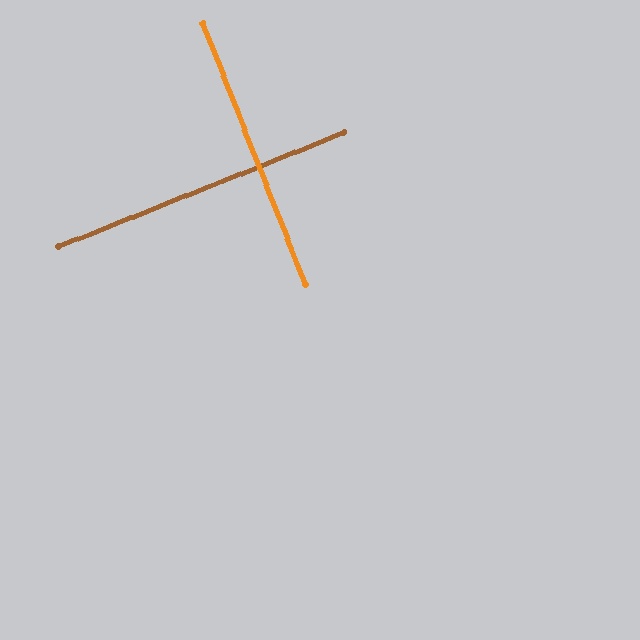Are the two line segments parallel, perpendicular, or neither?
Perpendicular — they meet at approximately 90°.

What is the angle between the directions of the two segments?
Approximately 90 degrees.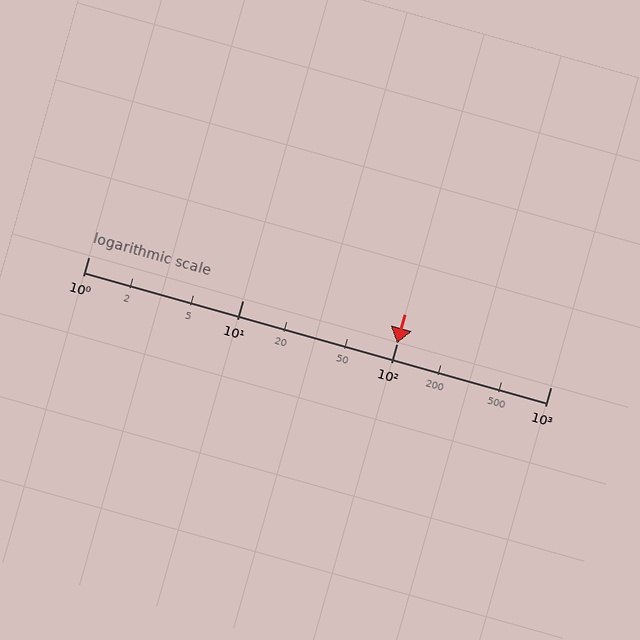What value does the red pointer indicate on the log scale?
The pointer indicates approximately 100.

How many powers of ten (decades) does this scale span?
The scale spans 3 decades, from 1 to 1000.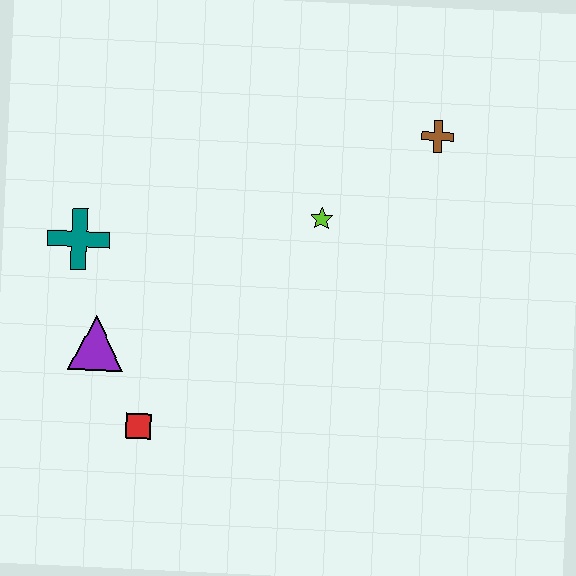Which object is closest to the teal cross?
The purple triangle is closest to the teal cross.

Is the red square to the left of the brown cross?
Yes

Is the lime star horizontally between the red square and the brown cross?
Yes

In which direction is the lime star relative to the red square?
The lime star is above the red square.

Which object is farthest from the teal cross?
The brown cross is farthest from the teal cross.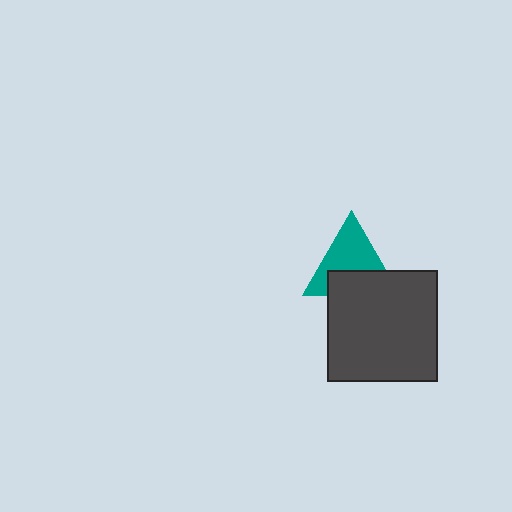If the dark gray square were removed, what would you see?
You would see the complete teal triangle.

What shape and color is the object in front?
The object in front is a dark gray square.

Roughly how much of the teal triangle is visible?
About half of it is visible (roughly 60%).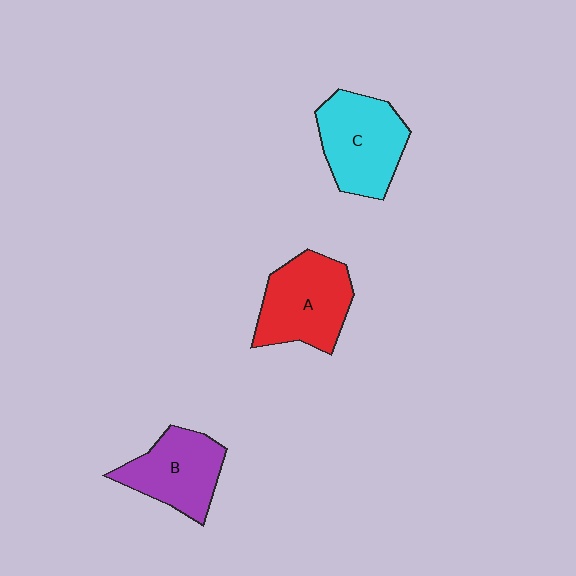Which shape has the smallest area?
Shape B (purple).